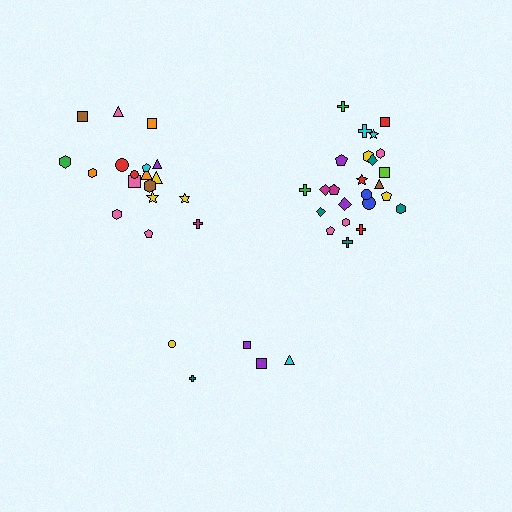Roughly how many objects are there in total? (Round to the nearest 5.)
Roughly 50 objects in total.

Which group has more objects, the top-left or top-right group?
The top-right group.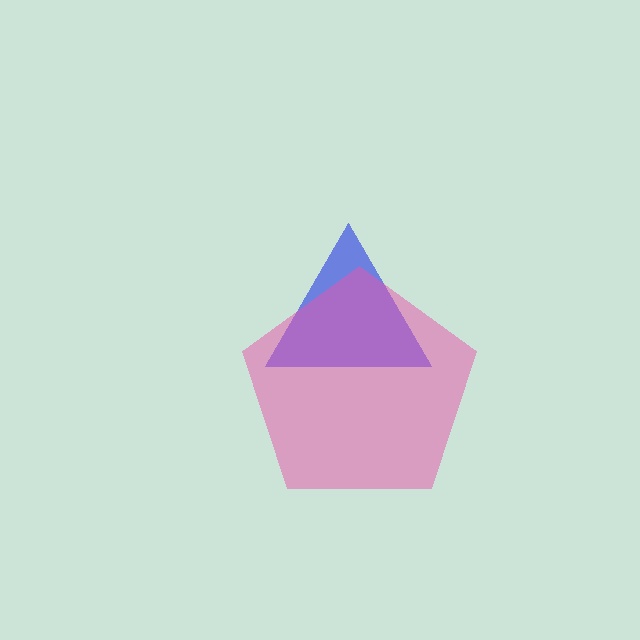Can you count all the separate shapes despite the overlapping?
Yes, there are 2 separate shapes.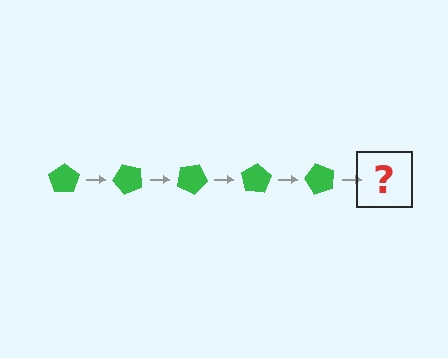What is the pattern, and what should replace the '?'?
The pattern is that the pentagon rotates 50 degrees each step. The '?' should be a green pentagon rotated 250 degrees.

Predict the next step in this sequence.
The next step is a green pentagon rotated 250 degrees.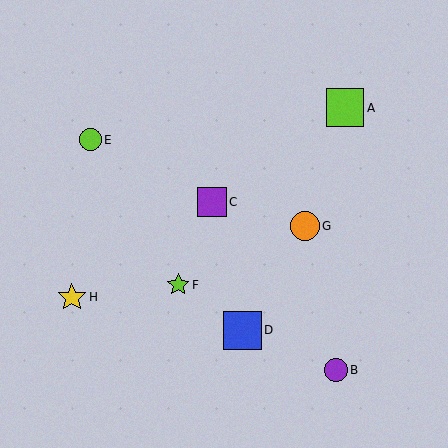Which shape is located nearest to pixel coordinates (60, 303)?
The yellow star (labeled H) at (72, 297) is nearest to that location.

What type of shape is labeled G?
Shape G is an orange circle.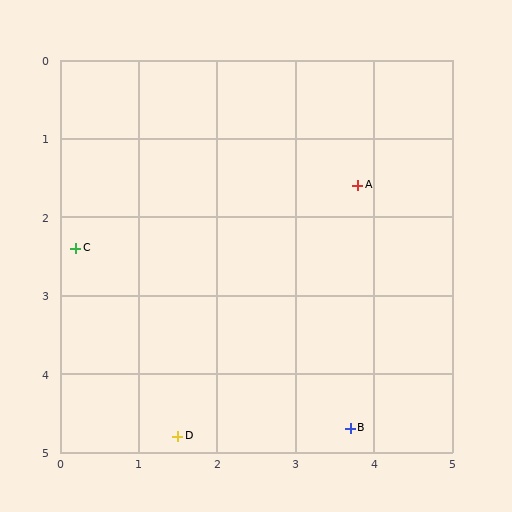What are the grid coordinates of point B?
Point B is at approximately (3.7, 4.7).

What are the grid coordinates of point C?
Point C is at approximately (0.2, 2.4).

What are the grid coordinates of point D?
Point D is at approximately (1.5, 4.8).